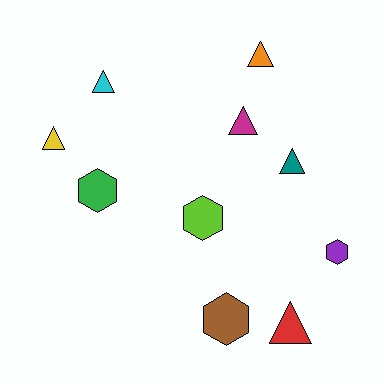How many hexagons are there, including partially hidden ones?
There are 4 hexagons.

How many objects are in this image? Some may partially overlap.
There are 10 objects.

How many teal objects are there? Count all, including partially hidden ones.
There is 1 teal object.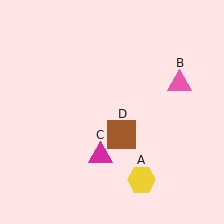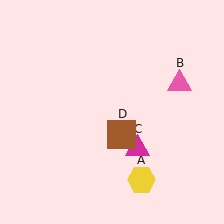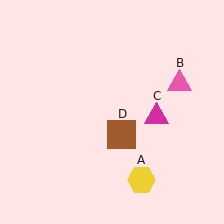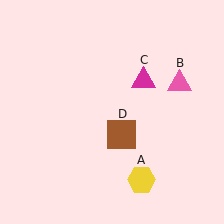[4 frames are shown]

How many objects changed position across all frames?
1 object changed position: magenta triangle (object C).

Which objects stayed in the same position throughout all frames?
Yellow hexagon (object A) and pink triangle (object B) and brown square (object D) remained stationary.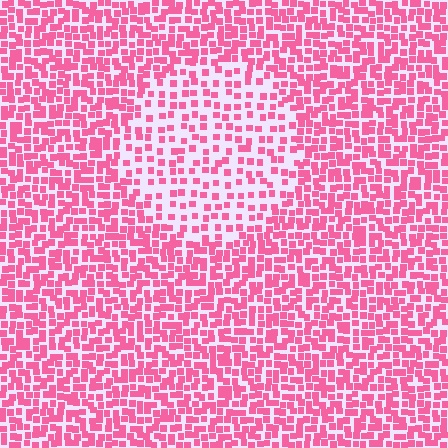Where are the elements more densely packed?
The elements are more densely packed outside the circle boundary.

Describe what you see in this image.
The image contains small pink elements arranged at two different densities. A circle-shaped region is visible where the elements are less densely packed than the surrounding area.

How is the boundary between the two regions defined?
The boundary is defined by a change in element density (approximately 1.9x ratio). All elements are the same color, size, and shape.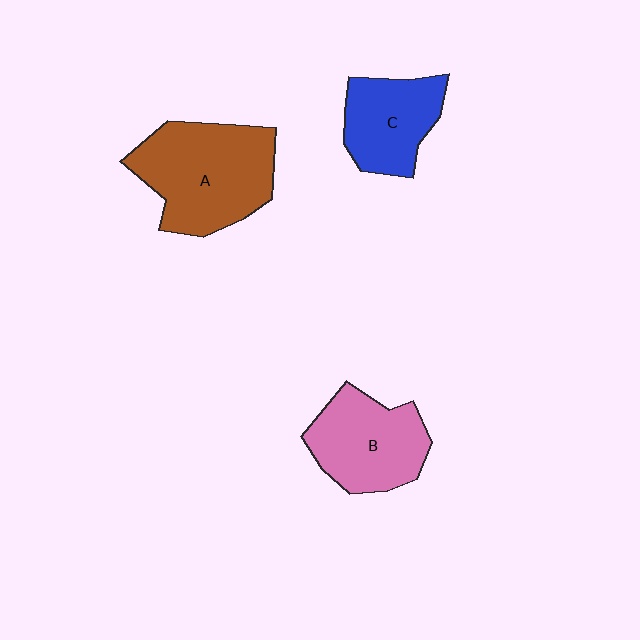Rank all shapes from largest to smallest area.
From largest to smallest: A (brown), B (pink), C (blue).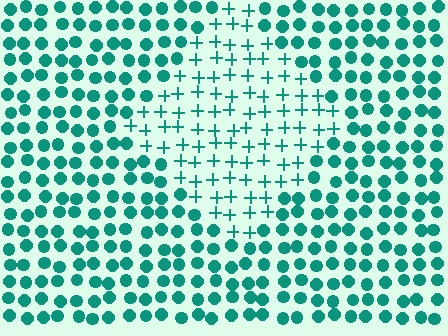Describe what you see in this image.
The image is filled with small teal elements arranged in a uniform grid. A diamond-shaped region contains plus signs, while the surrounding area contains circles. The boundary is defined purely by the change in element shape.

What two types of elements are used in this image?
The image uses plus signs inside the diamond region and circles outside it.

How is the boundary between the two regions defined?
The boundary is defined by a change in element shape: plus signs inside vs. circles outside. All elements share the same color and spacing.